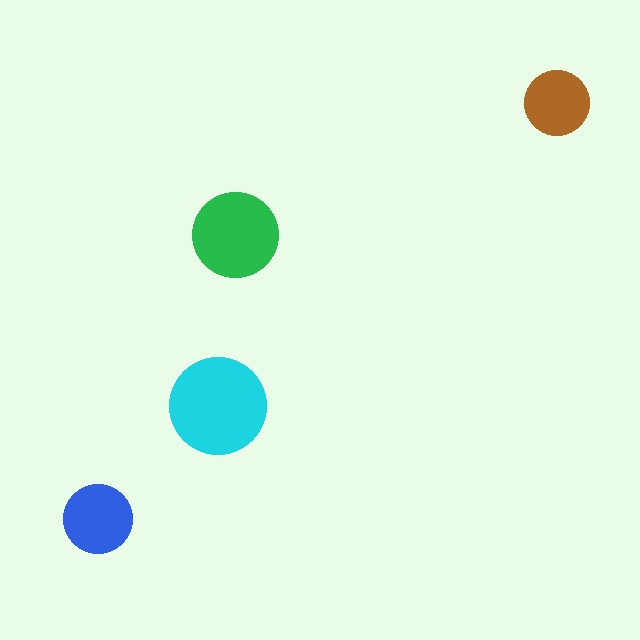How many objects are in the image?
There are 4 objects in the image.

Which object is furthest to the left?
The blue circle is leftmost.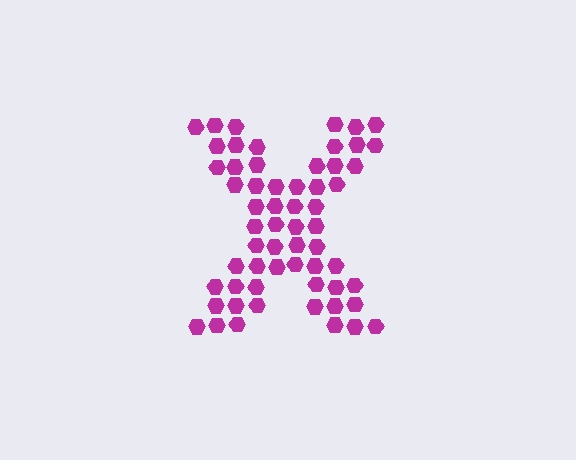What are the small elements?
The small elements are hexagons.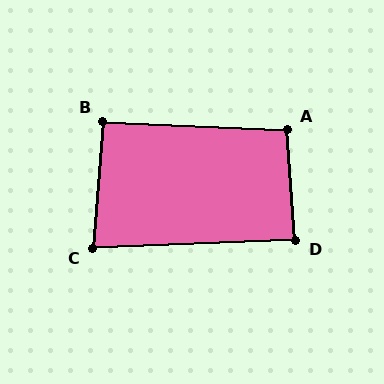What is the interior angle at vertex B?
Approximately 92 degrees (approximately right).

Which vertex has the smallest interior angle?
C, at approximately 83 degrees.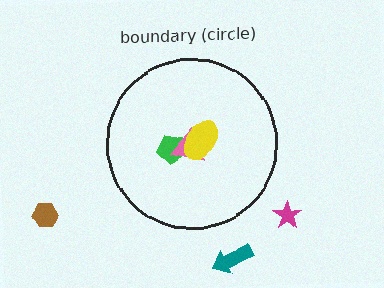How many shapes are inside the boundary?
3 inside, 3 outside.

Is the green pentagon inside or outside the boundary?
Inside.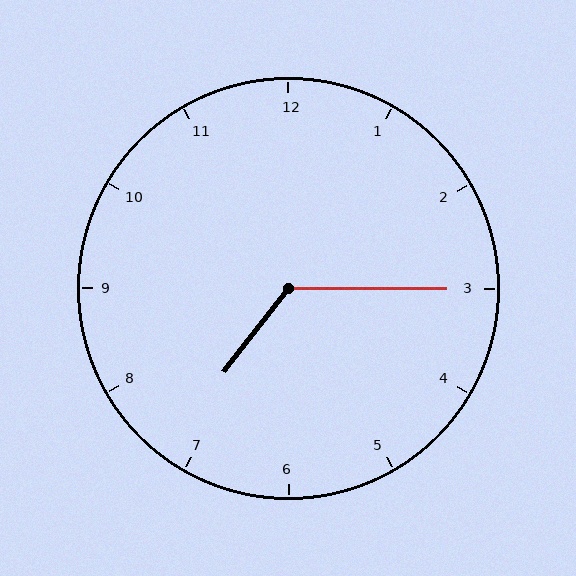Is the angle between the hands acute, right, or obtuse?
It is obtuse.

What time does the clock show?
7:15.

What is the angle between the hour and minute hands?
Approximately 128 degrees.